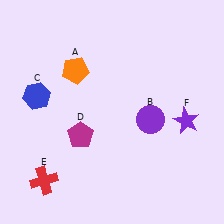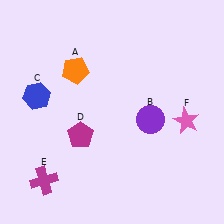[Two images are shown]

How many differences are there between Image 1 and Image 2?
There are 2 differences between the two images.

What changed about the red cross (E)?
In Image 1, E is red. In Image 2, it changed to magenta.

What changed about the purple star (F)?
In Image 1, F is purple. In Image 2, it changed to pink.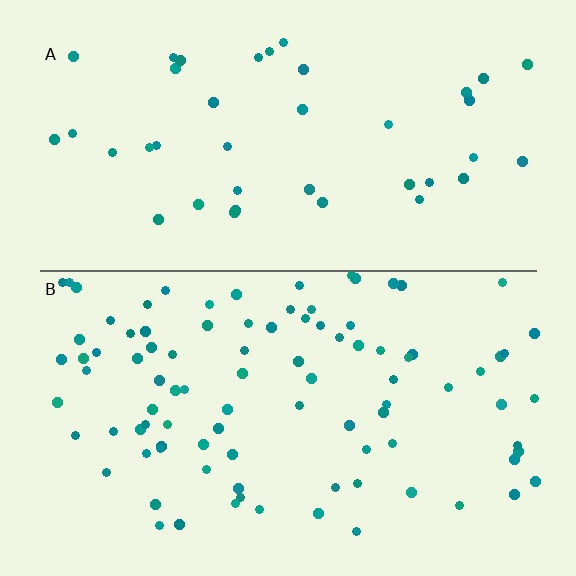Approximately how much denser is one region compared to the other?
Approximately 2.3× — region B over region A.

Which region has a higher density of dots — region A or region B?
B (the bottom).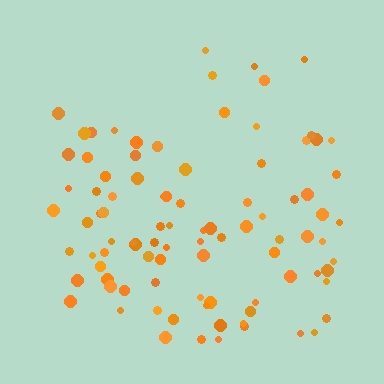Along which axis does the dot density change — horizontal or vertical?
Vertical.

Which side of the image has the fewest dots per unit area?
The top.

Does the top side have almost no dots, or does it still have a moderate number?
Still a moderate number, just noticeably fewer than the bottom.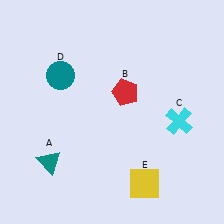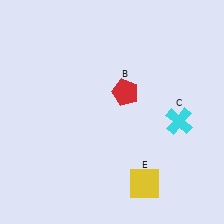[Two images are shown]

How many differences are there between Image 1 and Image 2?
There are 2 differences between the two images.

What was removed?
The teal triangle (A), the teal circle (D) were removed in Image 2.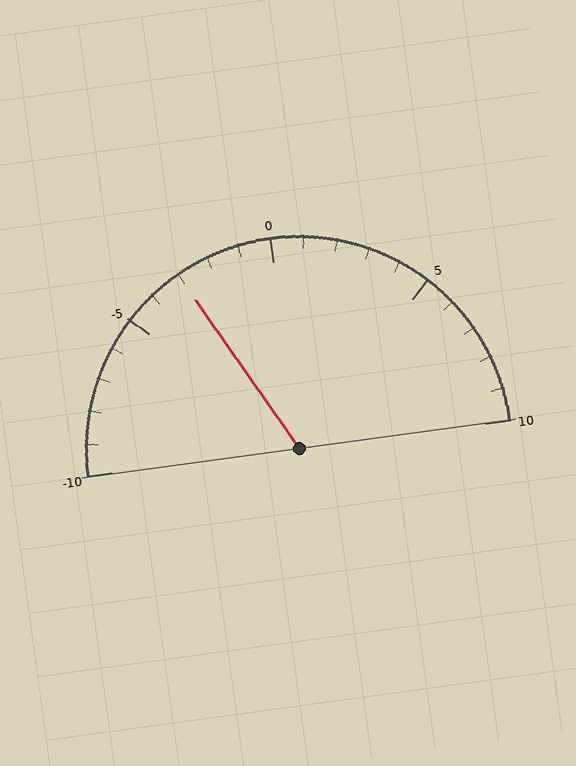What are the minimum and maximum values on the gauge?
The gauge ranges from -10 to 10.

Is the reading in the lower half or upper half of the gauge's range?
The reading is in the lower half of the range (-10 to 10).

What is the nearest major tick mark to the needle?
The nearest major tick mark is -5.